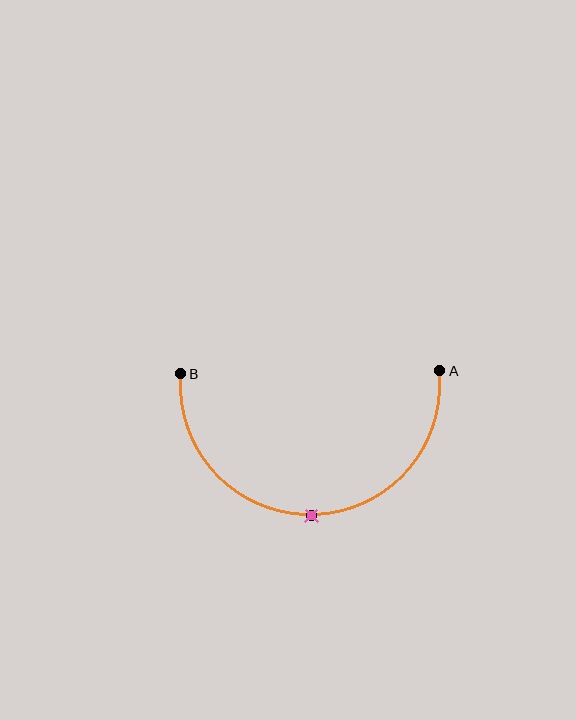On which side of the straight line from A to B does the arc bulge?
The arc bulges below the straight line connecting A and B.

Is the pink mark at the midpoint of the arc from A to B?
Yes. The pink mark lies on the arc at equal arc-length from both A and B — it is the arc midpoint.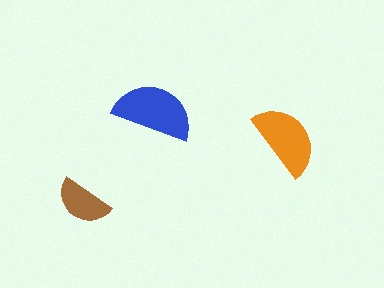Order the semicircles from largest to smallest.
the blue one, the orange one, the brown one.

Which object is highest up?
The blue semicircle is topmost.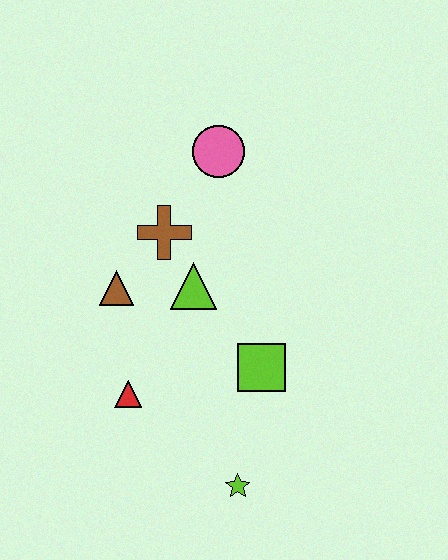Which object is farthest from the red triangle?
The pink circle is farthest from the red triangle.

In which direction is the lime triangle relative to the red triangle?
The lime triangle is above the red triangle.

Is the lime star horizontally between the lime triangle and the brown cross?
No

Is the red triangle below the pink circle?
Yes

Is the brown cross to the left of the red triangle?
No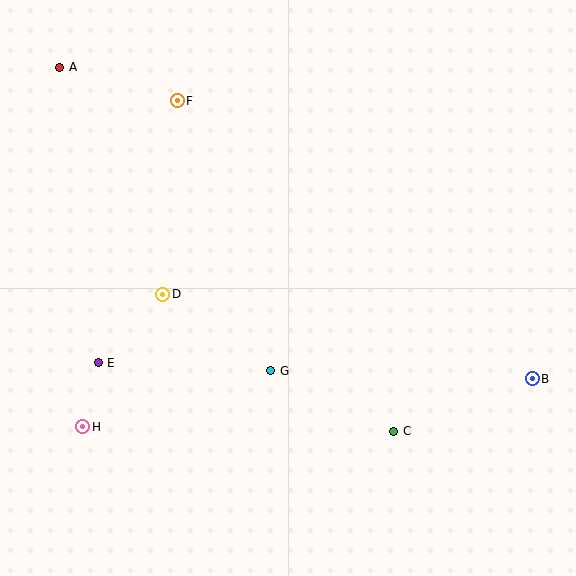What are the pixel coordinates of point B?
Point B is at (532, 379).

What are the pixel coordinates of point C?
Point C is at (394, 431).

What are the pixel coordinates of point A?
Point A is at (60, 67).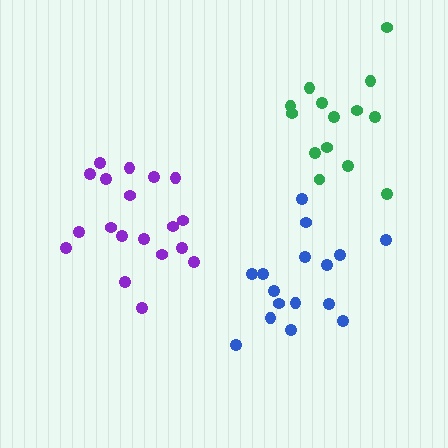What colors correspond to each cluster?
The clusters are colored: green, purple, blue.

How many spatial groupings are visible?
There are 3 spatial groupings.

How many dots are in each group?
Group 1: 14 dots, Group 2: 19 dots, Group 3: 16 dots (49 total).